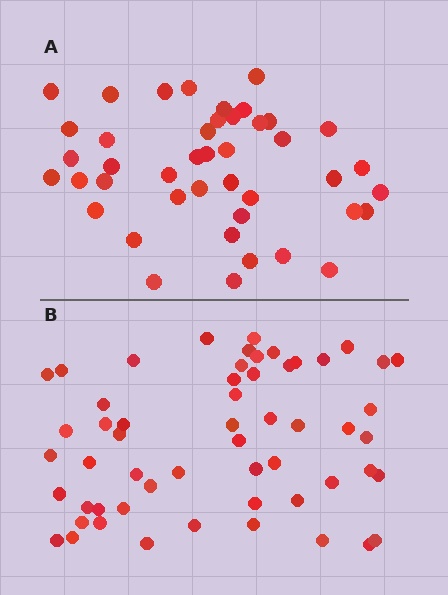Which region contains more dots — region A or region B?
Region B (the bottom region) has more dots.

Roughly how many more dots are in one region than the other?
Region B has approximately 15 more dots than region A.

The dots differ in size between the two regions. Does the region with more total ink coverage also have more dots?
No. Region A has more total ink coverage because its dots are larger, but region B actually contains more individual dots. Total area can be misleading — the number of items is what matters here.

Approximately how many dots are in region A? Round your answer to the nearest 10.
About 40 dots. (The exact count is 43, which rounds to 40.)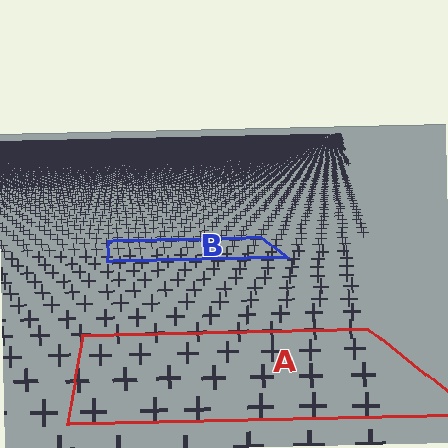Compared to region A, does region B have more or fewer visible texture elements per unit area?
Region B has more texture elements per unit area — they are packed more densely because it is farther away.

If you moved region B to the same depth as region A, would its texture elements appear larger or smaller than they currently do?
They would appear larger. At a closer depth, the same texture elements are projected at a bigger on-screen size.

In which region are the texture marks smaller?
The texture marks are smaller in region B, because it is farther away.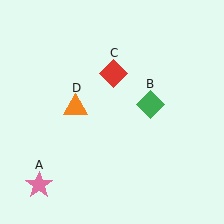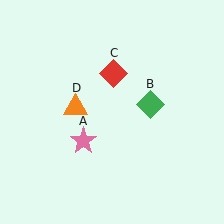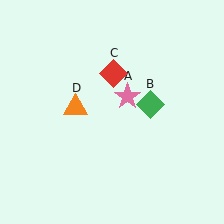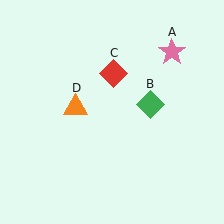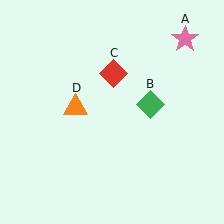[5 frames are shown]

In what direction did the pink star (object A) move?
The pink star (object A) moved up and to the right.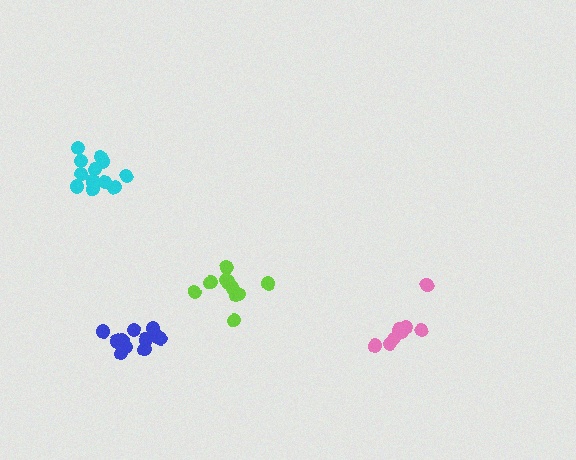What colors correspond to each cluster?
The clusters are colored: lime, pink, cyan, blue.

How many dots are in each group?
Group 1: 10 dots, Group 2: 8 dots, Group 3: 13 dots, Group 4: 11 dots (42 total).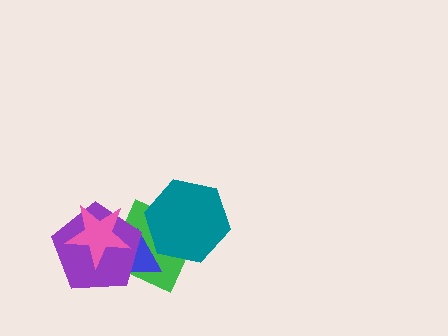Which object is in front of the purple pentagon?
The pink star is in front of the purple pentagon.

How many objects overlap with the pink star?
3 objects overlap with the pink star.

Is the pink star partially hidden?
No, no other shape covers it.